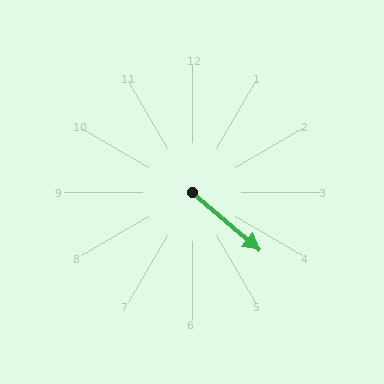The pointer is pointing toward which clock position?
Roughly 4 o'clock.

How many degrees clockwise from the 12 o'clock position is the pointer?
Approximately 131 degrees.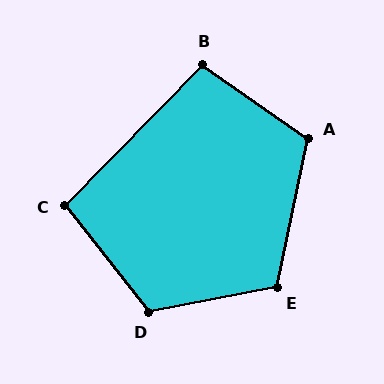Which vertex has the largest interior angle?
D, at approximately 117 degrees.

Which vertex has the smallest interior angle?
C, at approximately 98 degrees.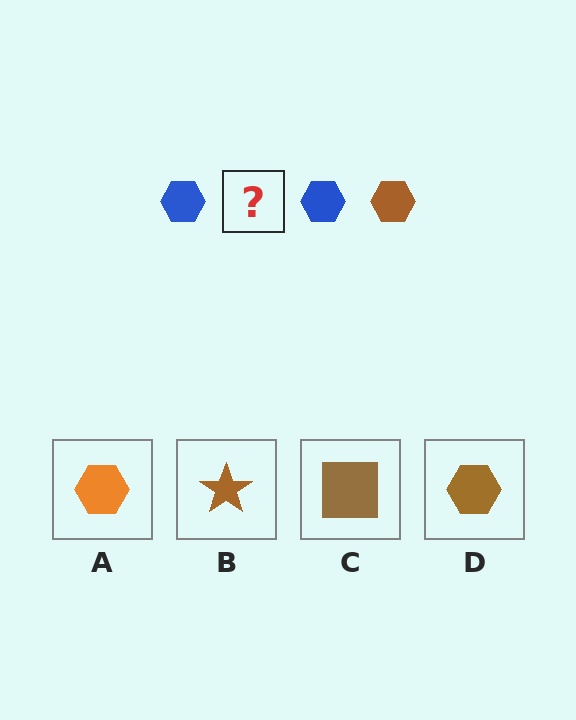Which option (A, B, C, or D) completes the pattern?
D.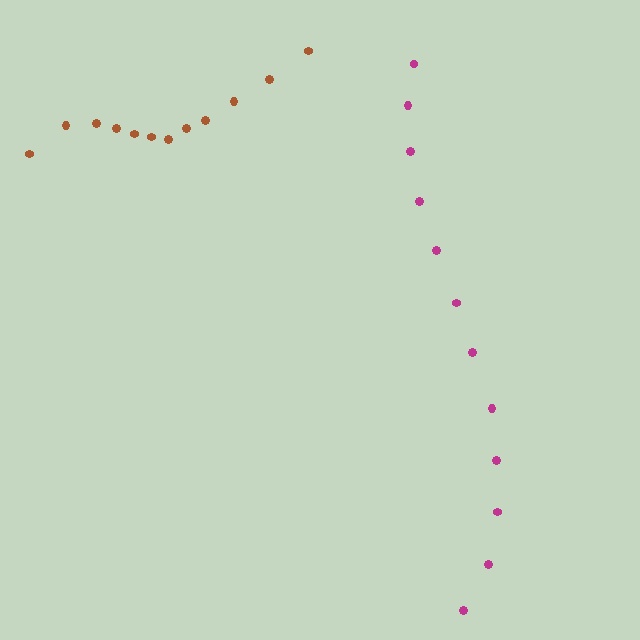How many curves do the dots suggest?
There are 2 distinct paths.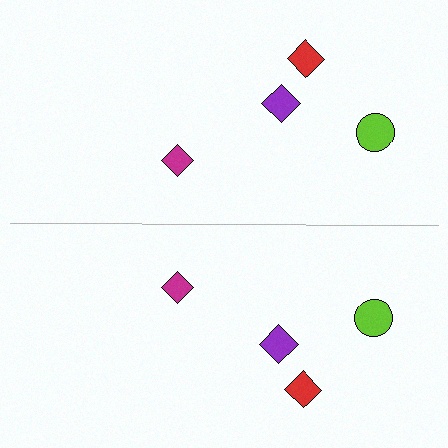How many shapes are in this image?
There are 8 shapes in this image.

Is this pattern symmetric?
Yes, this pattern has bilateral (reflection) symmetry.